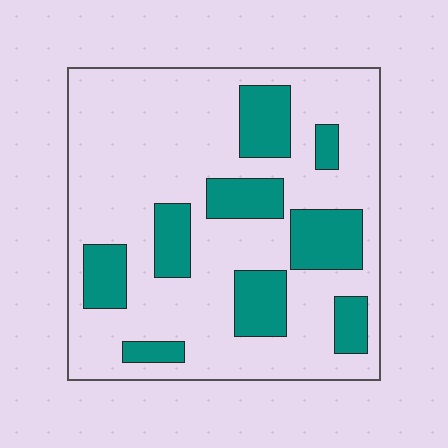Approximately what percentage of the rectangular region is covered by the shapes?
Approximately 25%.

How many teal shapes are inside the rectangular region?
9.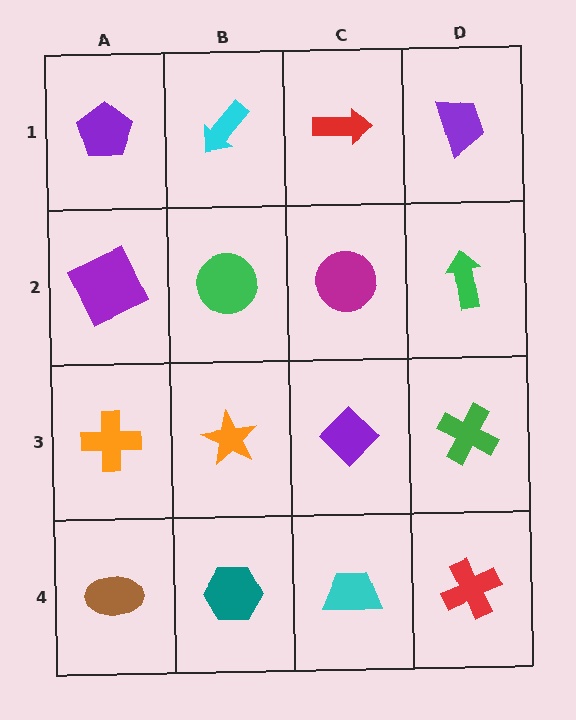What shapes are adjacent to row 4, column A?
An orange cross (row 3, column A), a teal hexagon (row 4, column B).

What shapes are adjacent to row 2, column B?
A cyan arrow (row 1, column B), an orange star (row 3, column B), a purple square (row 2, column A), a magenta circle (row 2, column C).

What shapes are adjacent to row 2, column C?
A red arrow (row 1, column C), a purple diamond (row 3, column C), a green circle (row 2, column B), a green arrow (row 2, column D).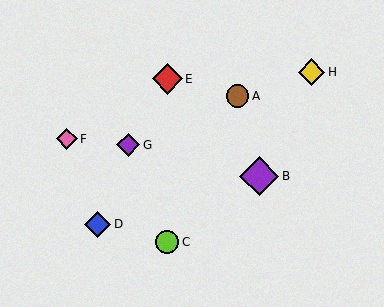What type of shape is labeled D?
Shape D is a blue diamond.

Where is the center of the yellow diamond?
The center of the yellow diamond is at (312, 72).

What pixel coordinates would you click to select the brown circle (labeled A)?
Click at (237, 96) to select the brown circle A.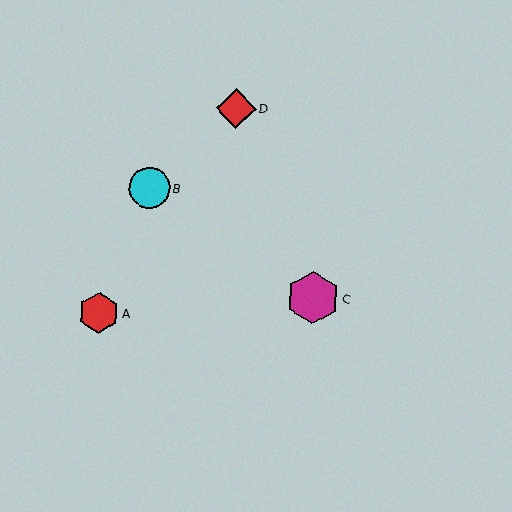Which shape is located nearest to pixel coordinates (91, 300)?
The red hexagon (labeled A) at (99, 313) is nearest to that location.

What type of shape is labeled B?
Shape B is a cyan circle.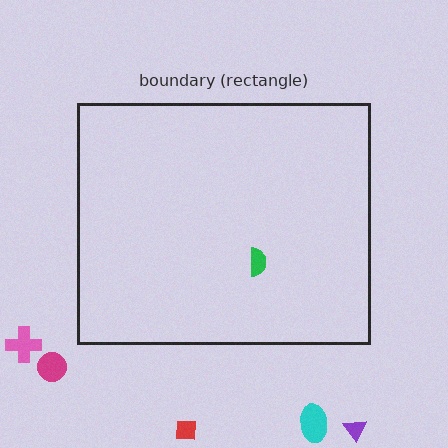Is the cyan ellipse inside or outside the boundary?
Outside.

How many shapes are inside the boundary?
1 inside, 5 outside.